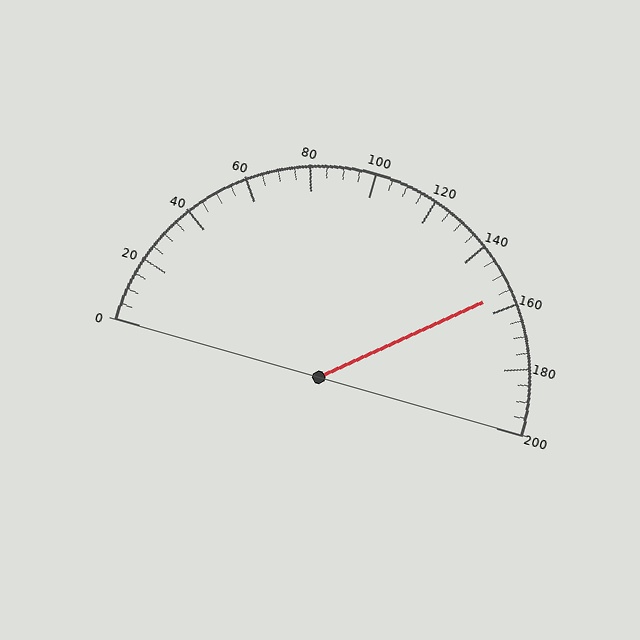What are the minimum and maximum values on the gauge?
The gauge ranges from 0 to 200.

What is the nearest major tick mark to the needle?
The nearest major tick mark is 160.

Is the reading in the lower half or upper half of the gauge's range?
The reading is in the upper half of the range (0 to 200).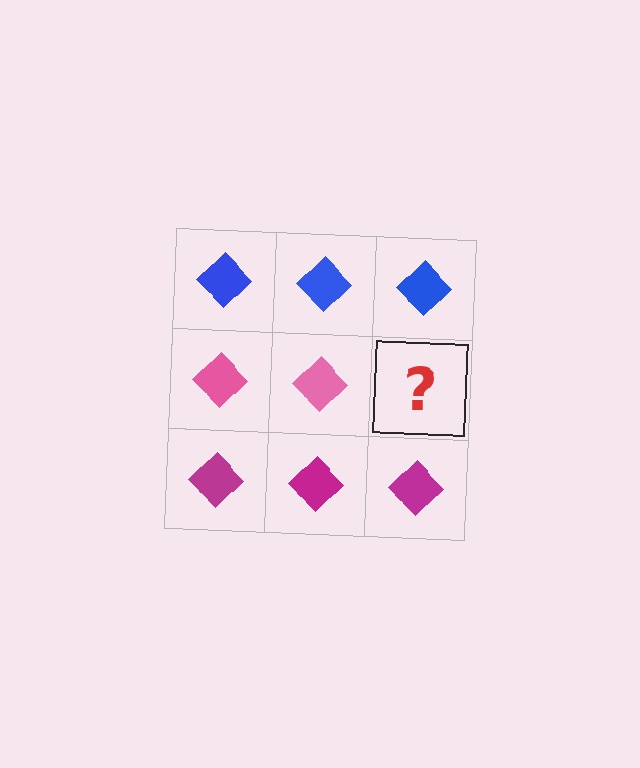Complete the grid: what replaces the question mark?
The question mark should be replaced with a pink diamond.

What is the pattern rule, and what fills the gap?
The rule is that each row has a consistent color. The gap should be filled with a pink diamond.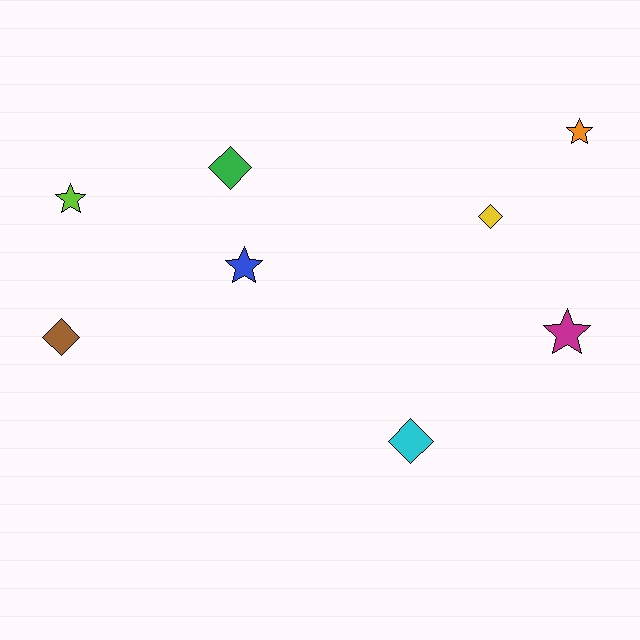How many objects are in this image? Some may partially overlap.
There are 8 objects.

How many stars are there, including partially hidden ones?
There are 4 stars.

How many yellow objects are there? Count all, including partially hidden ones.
There is 1 yellow object.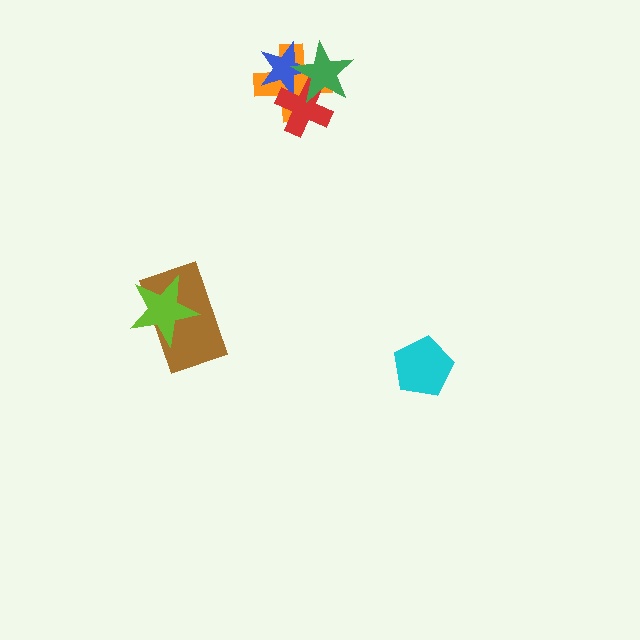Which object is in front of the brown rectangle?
The lime star is in front of the brown rectangle.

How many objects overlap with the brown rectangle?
1 object overlaps with the brown rectangle.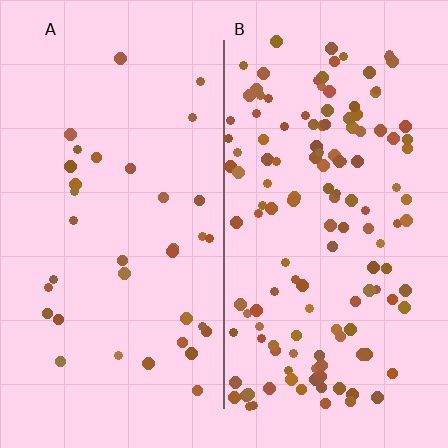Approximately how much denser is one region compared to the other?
Approximately 3.9× — region B over region A.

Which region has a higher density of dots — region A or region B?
B (the right).